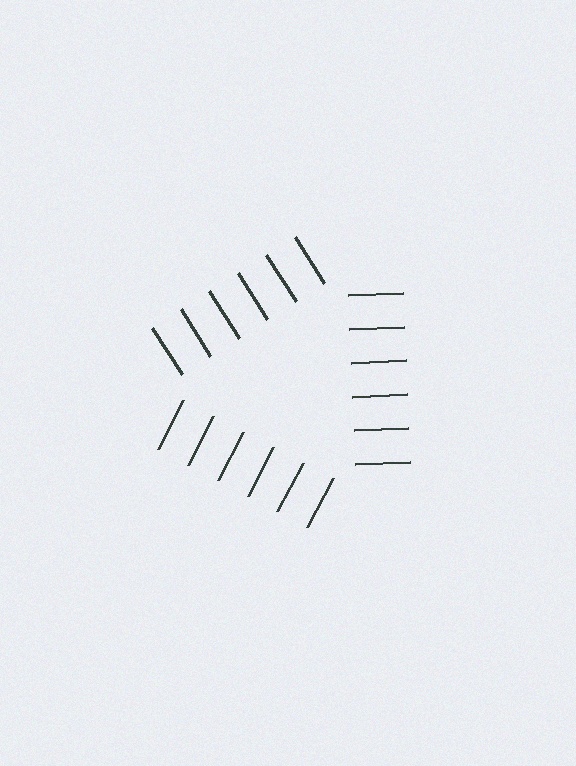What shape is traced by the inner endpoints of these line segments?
An illusory triangle — the line segments terminate on its edges but no continuous stroke is drawn.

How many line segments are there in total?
18 — 6 along each of the 3 edges.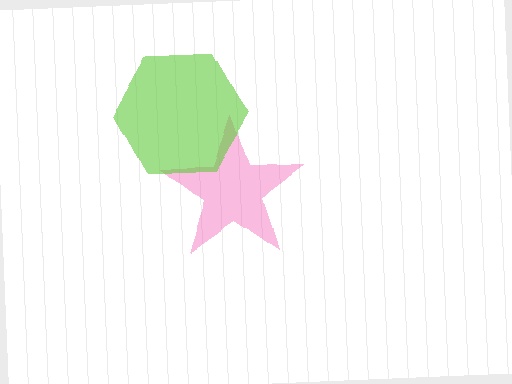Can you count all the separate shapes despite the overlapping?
Yes, there are 2 separate shapes.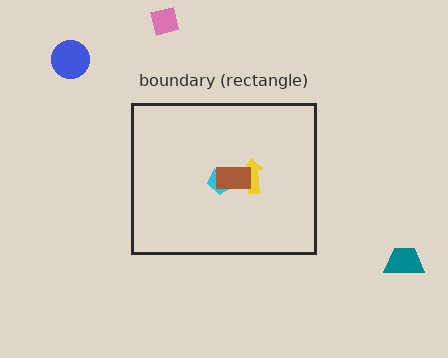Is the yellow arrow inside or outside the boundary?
Inside.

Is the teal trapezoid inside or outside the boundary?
Outside.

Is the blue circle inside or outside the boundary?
Outside.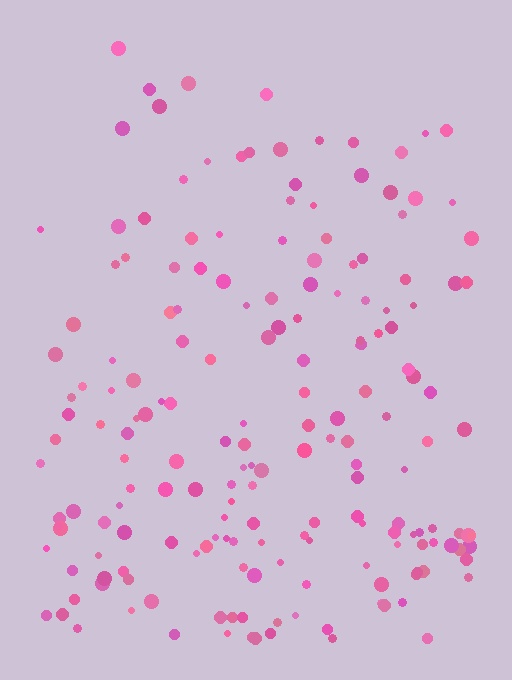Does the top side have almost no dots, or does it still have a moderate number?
Still a moderate number, just noticeably fewer than the bottom.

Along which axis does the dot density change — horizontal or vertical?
Vertical.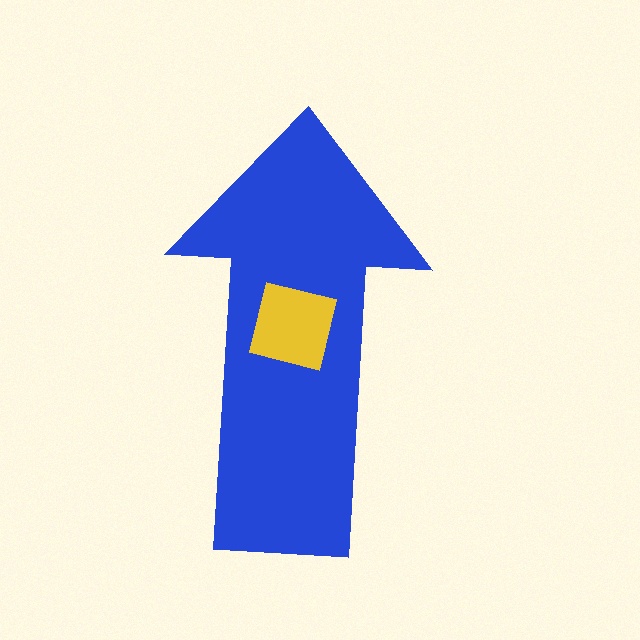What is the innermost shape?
The yellow square.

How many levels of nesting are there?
2.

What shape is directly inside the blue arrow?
The yellow square.